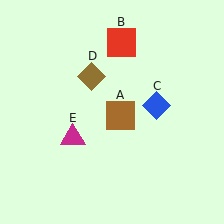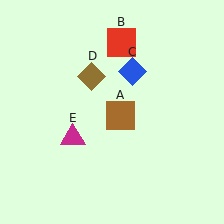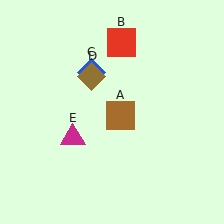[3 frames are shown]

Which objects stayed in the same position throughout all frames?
Brown square (object A) and red square (object B) and brown diamond (object D) and magenta triangle (object E) remained stationary.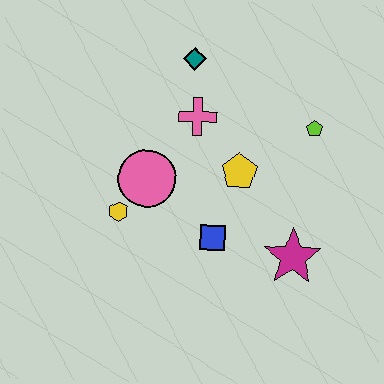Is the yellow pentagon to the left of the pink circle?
No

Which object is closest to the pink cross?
The teal diamond is closest to the pink cross.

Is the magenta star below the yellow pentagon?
Yes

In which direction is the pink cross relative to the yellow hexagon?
The pink cross is above the yellow hexagon.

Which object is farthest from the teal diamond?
The magenta star is farthest from the teal diamond.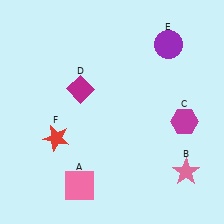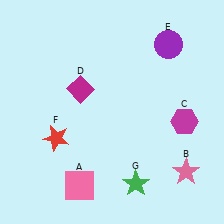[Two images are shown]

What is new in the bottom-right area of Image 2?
A green star (G) was added in the bottom-right area of Image 2.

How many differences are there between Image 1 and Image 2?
There is 1 difference between the two images.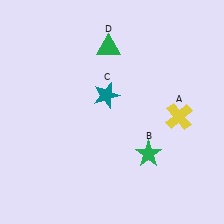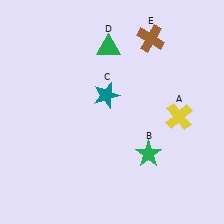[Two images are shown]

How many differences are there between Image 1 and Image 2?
There is 1 difference between the two images.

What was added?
A brown cross (E) was added in Image 2.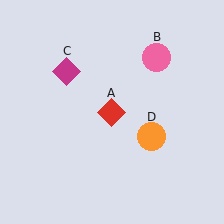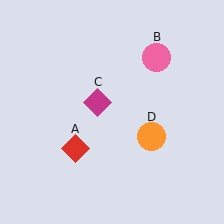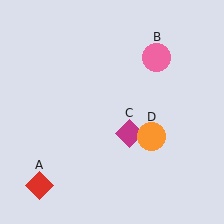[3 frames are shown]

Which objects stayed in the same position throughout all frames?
Pink circle (object B) and orange circle (object D) remained stationary.